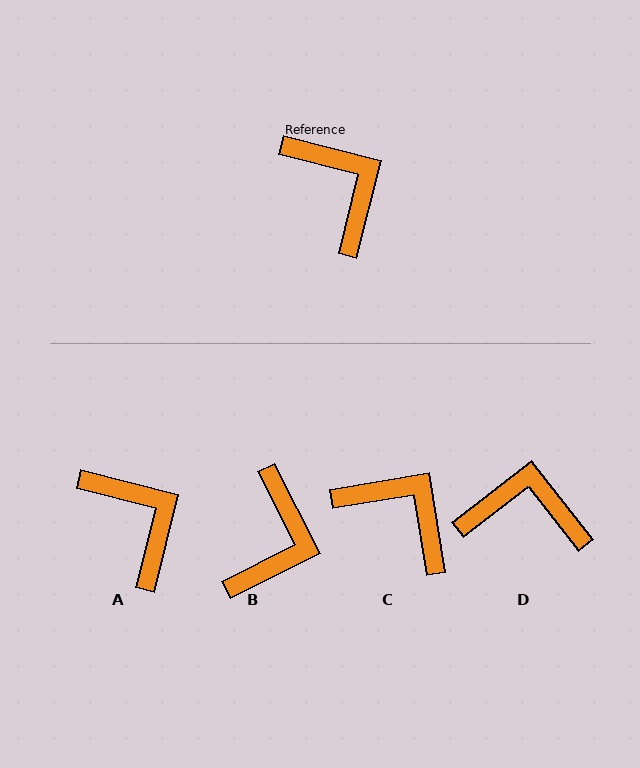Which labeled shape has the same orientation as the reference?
A.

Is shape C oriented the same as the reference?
No, it is off by about 23 degrees.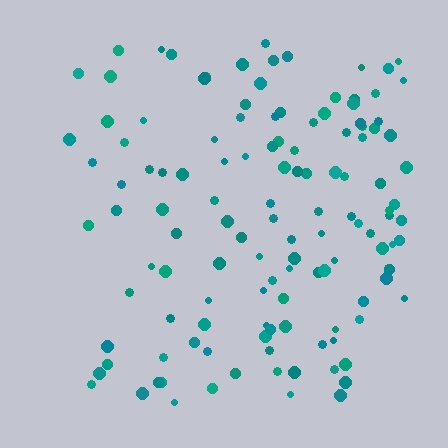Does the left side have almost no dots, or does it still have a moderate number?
Still a moderate number, just noticeably fewer than the right.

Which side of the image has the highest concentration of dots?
The right.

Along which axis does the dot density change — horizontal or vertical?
Horizontal.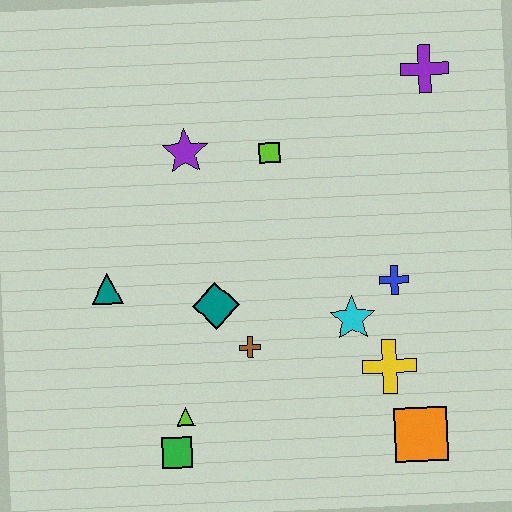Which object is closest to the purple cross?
The lime square is closest to the purple cross.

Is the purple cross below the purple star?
No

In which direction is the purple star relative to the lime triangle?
The purple star is above the lime triangle.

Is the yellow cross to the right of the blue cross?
No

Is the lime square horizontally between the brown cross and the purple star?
No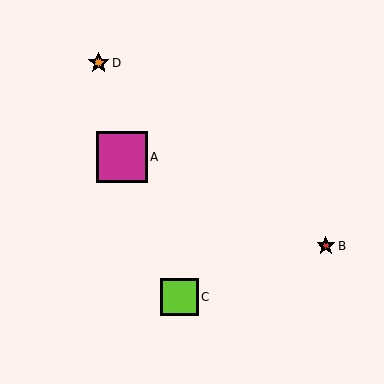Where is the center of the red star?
The center of the red star is at (326, 246).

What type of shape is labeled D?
Shape D is an orange star.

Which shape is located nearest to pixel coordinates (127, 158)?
The magenta square (labeled A) at (122, 157) is nearest to that location.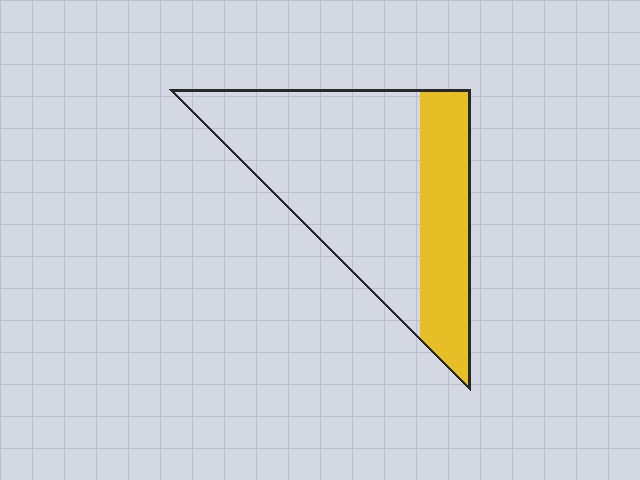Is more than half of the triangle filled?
No.